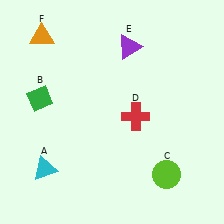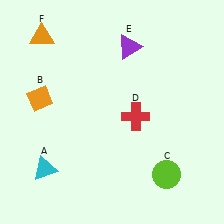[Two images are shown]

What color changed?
The diamond (B) changed from green in Image 1 to orange in Image 2.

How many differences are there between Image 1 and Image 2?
There is 1 difference between the two images.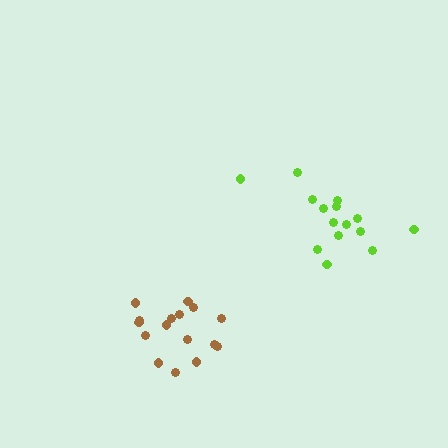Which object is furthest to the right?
The lime cluster is rightmost.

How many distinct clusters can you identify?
There are 2 distinct clusters.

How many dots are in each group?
Group 1: 15 dots, Group 2: 16 dots (31 total).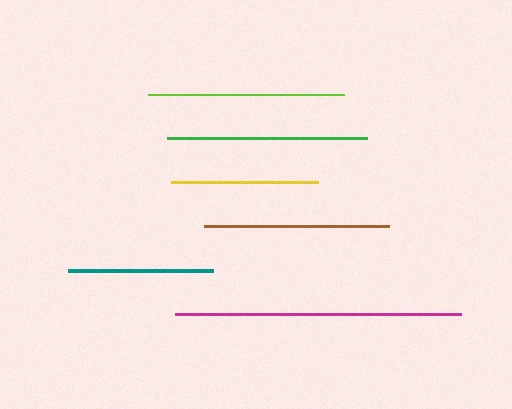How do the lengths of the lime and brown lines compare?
The lime and brown lines are approximately the same length.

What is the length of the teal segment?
The teal segment is approximately 145 pixels long.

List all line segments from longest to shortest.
From longest to shortest: magenta, green, lime, brown, yellow, teal.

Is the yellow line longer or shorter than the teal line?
The yellow line is longer than the teal line.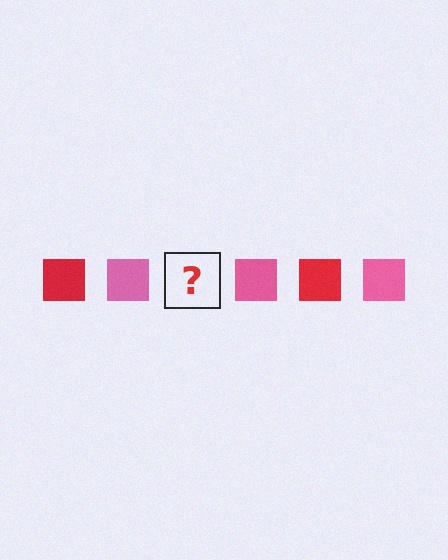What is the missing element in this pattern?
The missing element is a red square.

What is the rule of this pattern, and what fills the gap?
The rule is that the pattern cycles through red, pink squares. The gap should be filled with a red square.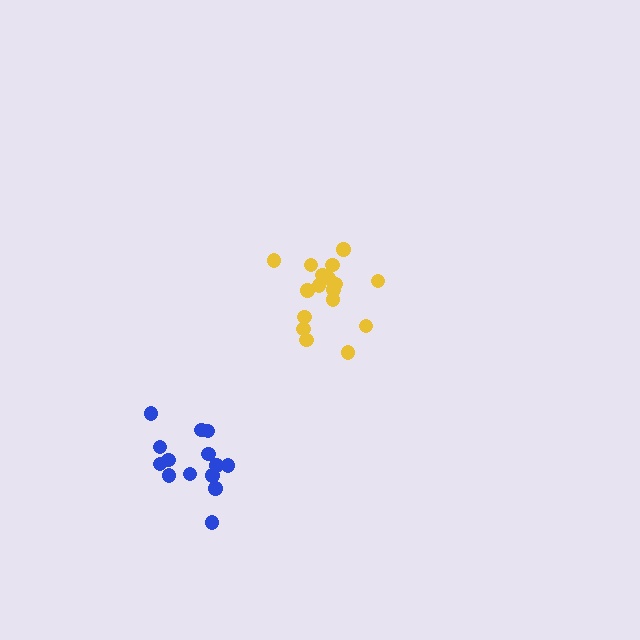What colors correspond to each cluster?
The clusters are colored: yellow, blue.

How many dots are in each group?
Group 1: 17 dots, Group 2: 14 dots (31 total).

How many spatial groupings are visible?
There are 2 spatial groupings.